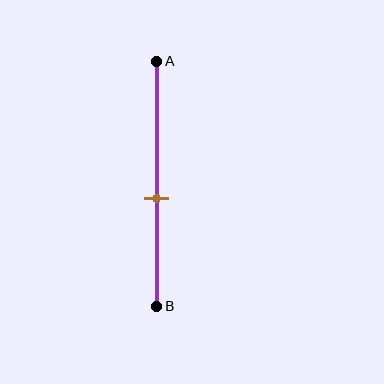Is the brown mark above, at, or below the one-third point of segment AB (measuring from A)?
The brown mark is below the one-third point of segment AB.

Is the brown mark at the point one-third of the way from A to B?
No, the mark is at about 55% from A, not at the 33% one-third point.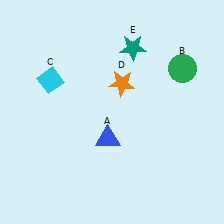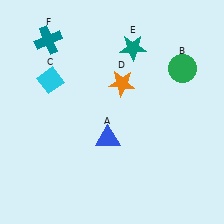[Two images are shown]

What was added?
A teal cross (F) was added in Image 2.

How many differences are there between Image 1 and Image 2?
There is 1 difference between the two images.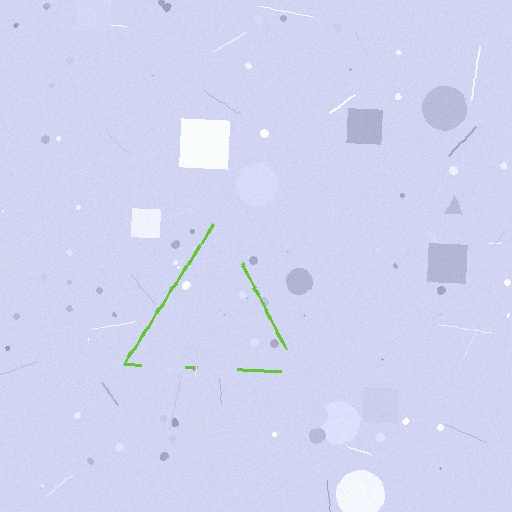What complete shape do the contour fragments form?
The contour fragments form a triangle.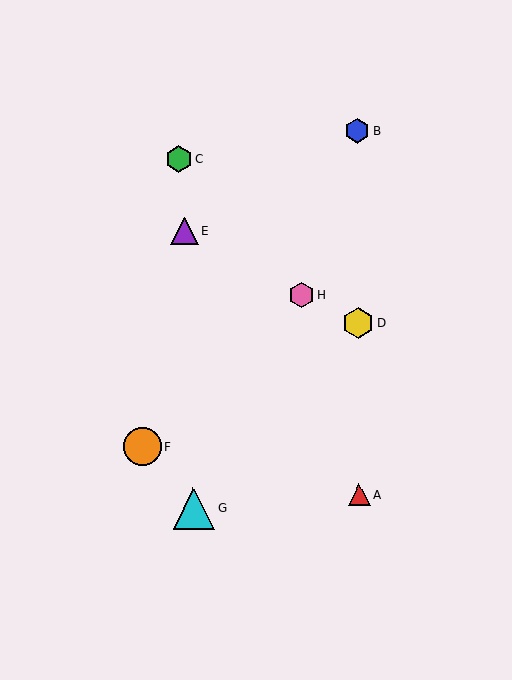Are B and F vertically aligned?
No, B is at x≈357 and F is at x≈143.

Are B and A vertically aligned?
Yes, both are at x≈357.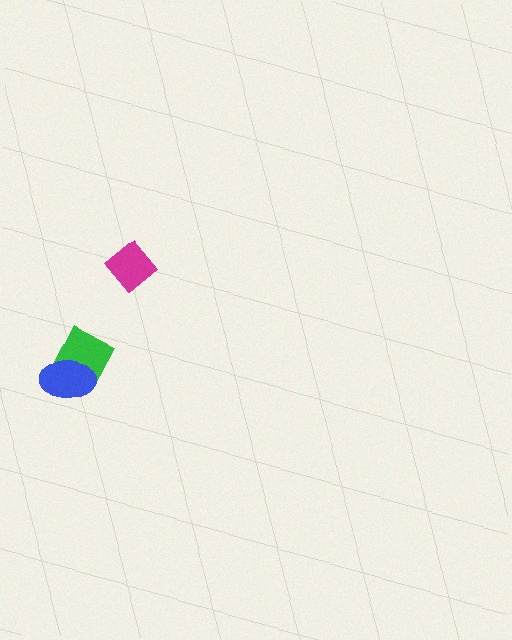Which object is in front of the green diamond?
The blue ellipse is in front of the green diamond.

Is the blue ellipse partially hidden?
No, no other shape covers it.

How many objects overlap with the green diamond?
1 object overlaps with the green diamond.